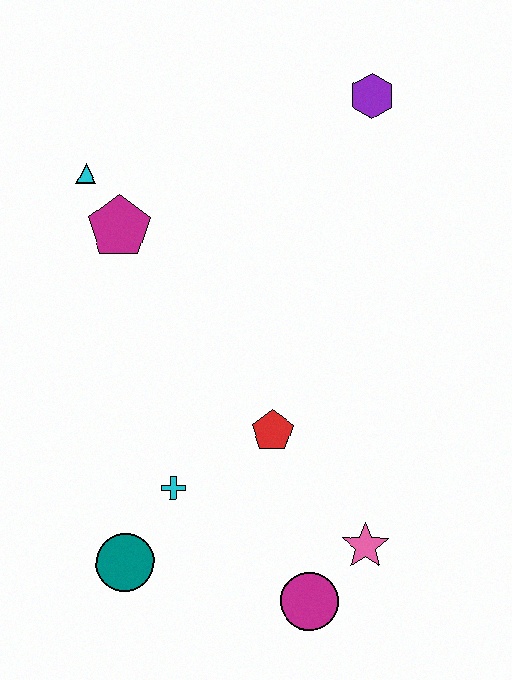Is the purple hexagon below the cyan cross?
No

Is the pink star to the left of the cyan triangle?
No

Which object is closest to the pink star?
The magenta circle is closest to the pink star.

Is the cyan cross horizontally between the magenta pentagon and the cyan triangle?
No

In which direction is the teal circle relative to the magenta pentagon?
The teal circle is below the magenta pentagon.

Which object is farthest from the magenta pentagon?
The magenta circle is farthest from the magenta pentagon.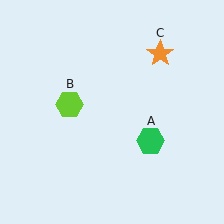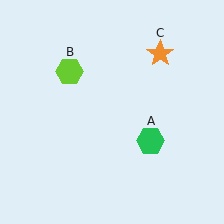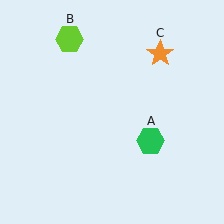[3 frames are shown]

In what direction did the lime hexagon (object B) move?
The lime hexagon (object B) moved up.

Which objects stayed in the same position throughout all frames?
Green hexagon (object A) and orange star (object C) remained stationary.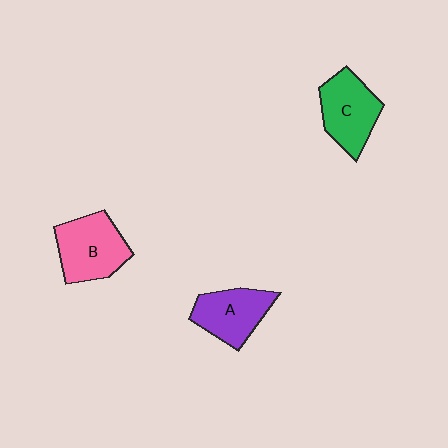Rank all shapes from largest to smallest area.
From largest to smallest: B (pink), C (green), A (purple).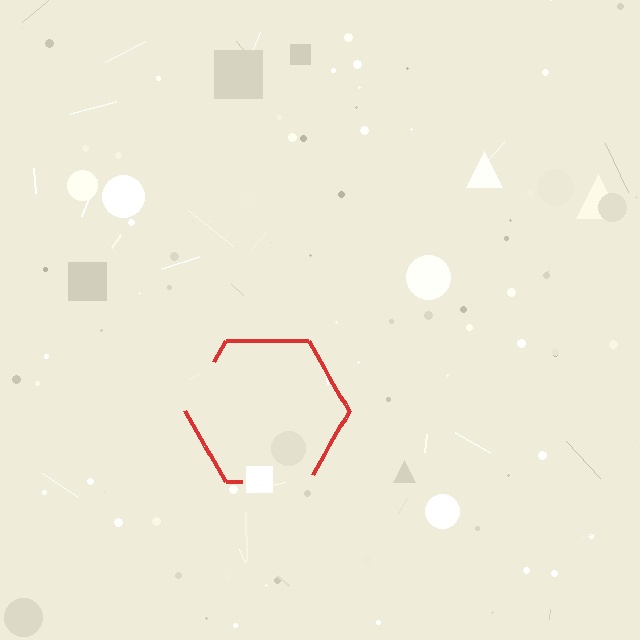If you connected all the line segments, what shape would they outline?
They would outline a hexagon.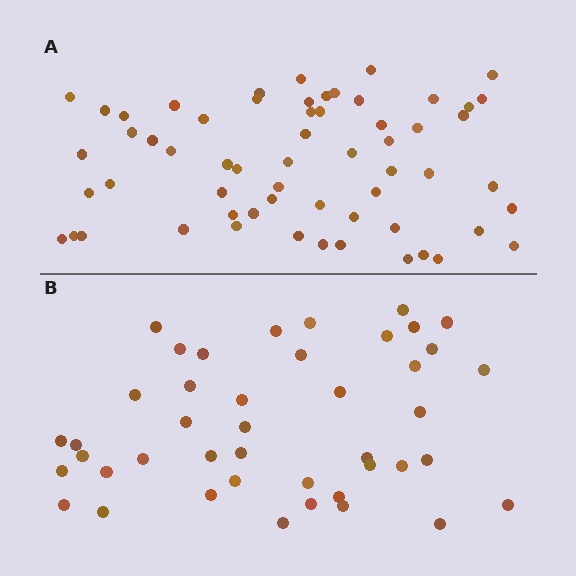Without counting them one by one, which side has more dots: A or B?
Region A (the top region) has more dots.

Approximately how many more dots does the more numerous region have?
Region A has approximately 15 more dots than region B.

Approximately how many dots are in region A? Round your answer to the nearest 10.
About 60 dots.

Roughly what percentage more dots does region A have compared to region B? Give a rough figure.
About 40% more.